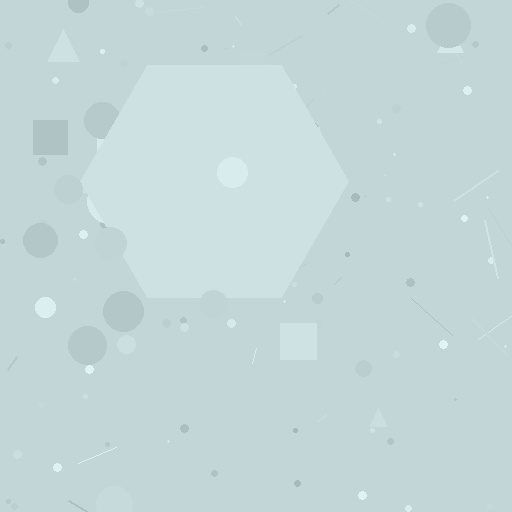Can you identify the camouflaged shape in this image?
The camouflaged shape is a hexagon.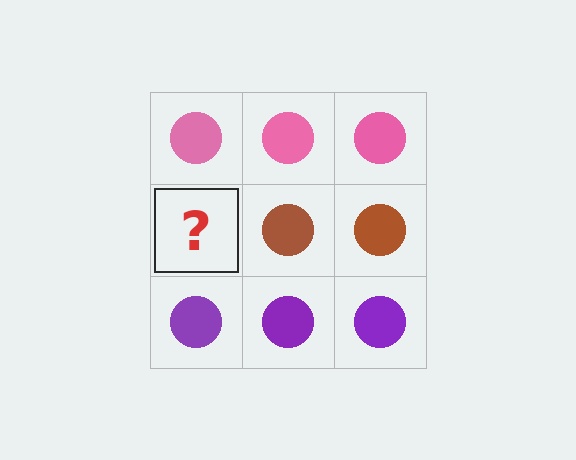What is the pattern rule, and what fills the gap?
The rule is that each row has a consistent color. The gap should be filled with a brown circle.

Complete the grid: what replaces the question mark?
The question mark should be replaced with a brown circle.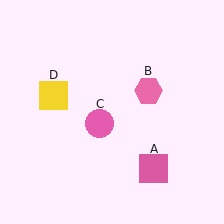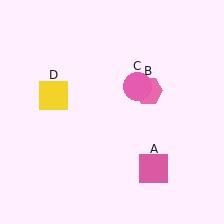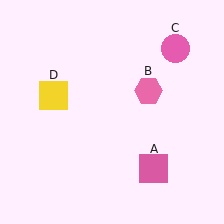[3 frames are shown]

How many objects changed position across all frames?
1 object changed position: pink circle (object C).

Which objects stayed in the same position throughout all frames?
Pink square (object A) and pink hexagon (object B) and yellow square (object D) remained stationary.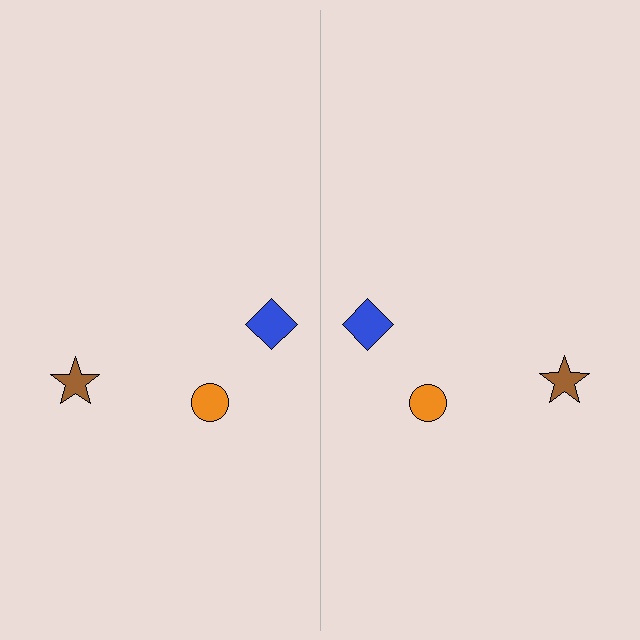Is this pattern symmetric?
Yes, this pattern has bilateral (reflection) symmetry.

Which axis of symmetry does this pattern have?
The pattern has a vertical axis of symmetry running through the center of the image.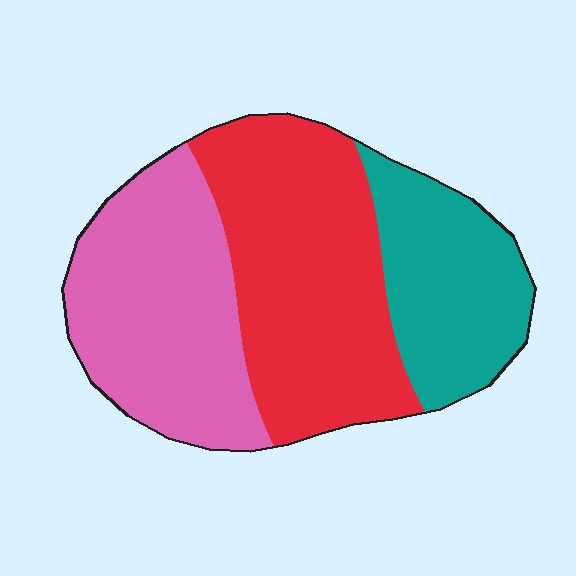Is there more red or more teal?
Red.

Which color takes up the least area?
Teal, at roughly 25%.